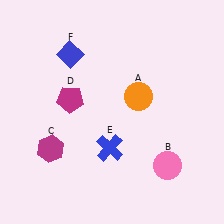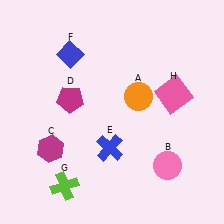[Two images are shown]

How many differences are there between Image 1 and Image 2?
There are 2 differences between the two images.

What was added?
A lime cross (G), a pink square (H) were added in Image 2.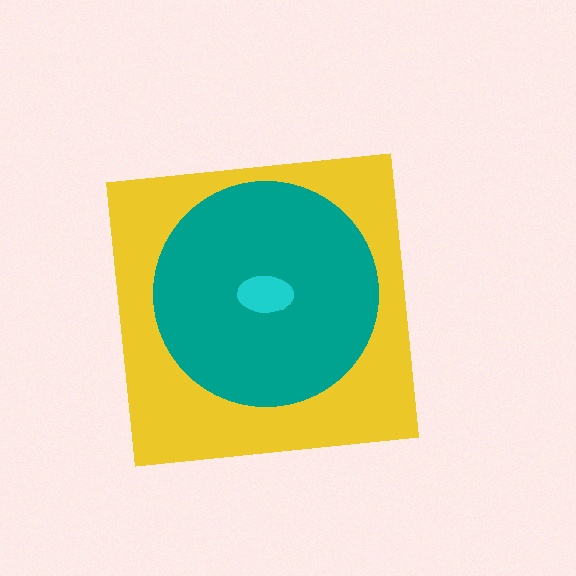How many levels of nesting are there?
3.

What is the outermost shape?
The yellow square.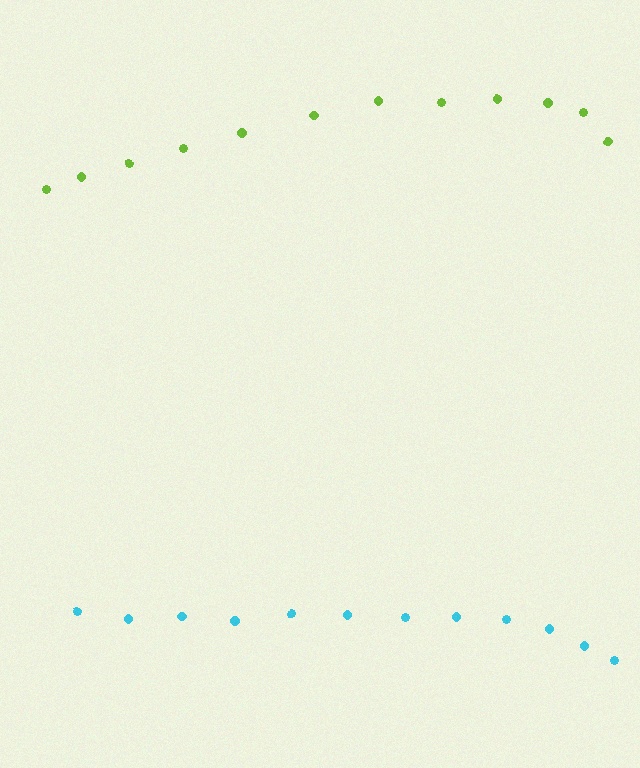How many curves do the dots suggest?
There are 2 distinct paths.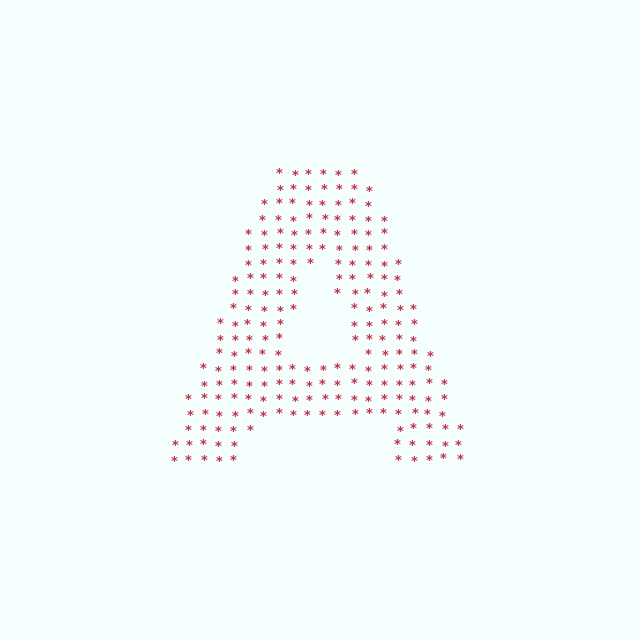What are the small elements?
The small elements are asterisks.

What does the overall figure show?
The overall figure shows the letter A.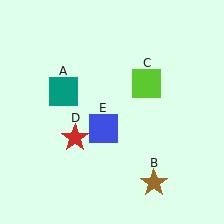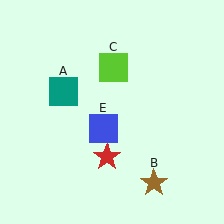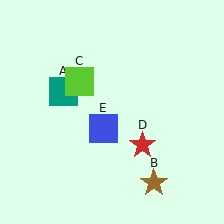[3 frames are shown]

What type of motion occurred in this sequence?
The lime square (object C), red star (object D) rotated counterclockwise around the center of the scene.